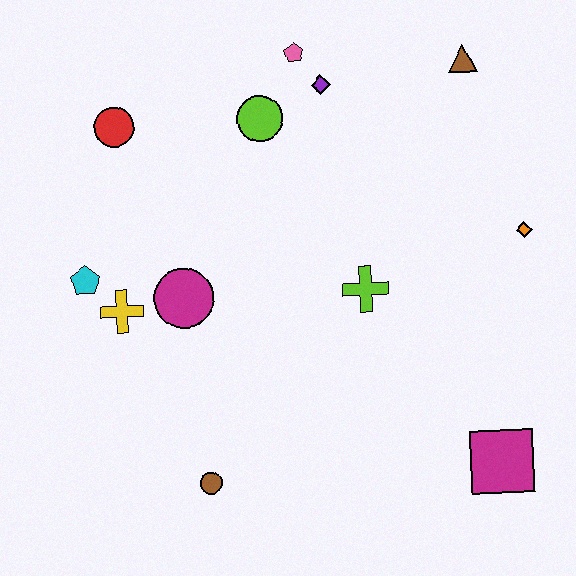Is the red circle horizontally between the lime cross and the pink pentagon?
No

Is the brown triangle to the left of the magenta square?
Yes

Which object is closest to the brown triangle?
The purple diamond is closest to the brown triangle.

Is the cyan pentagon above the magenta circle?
Yes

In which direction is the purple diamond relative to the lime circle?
The purple diamond is to the right of the lime circle.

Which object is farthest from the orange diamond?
The cyan pentagon is farthest from the orange diamond.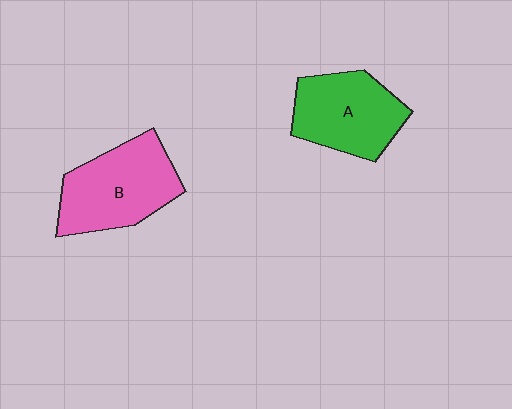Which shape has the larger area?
Shape B (pink).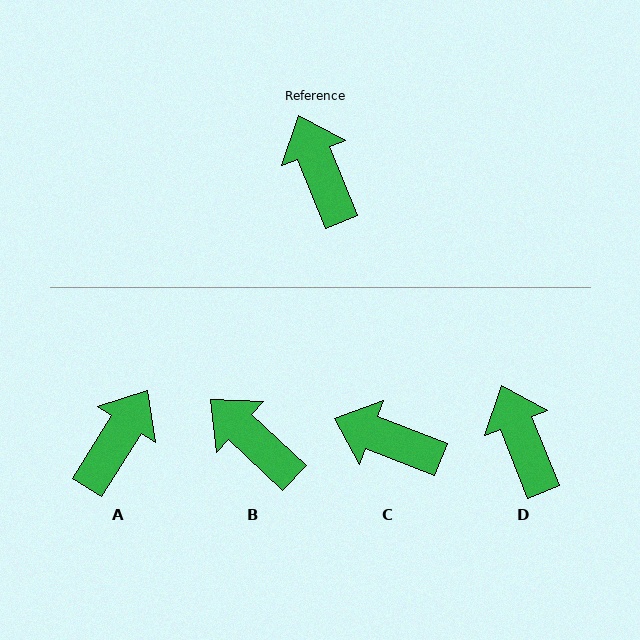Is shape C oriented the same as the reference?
No, it is off by about 47 degrees.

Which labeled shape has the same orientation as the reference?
D.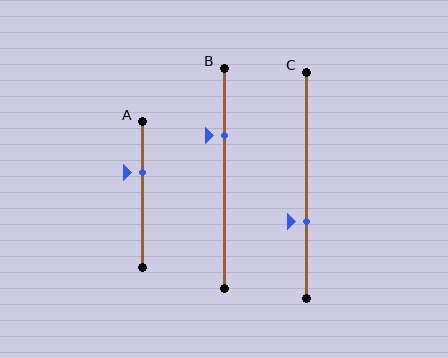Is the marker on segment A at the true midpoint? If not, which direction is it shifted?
No, the marker on segment A is shifted upward by about 15% of the segment length.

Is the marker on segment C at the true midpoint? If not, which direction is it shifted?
No, the marker on segment C is shifted downward by about 16% of the segment length.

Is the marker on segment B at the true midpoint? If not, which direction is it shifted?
No, the marker on segment B is shifted upward by about 19% of the segment length.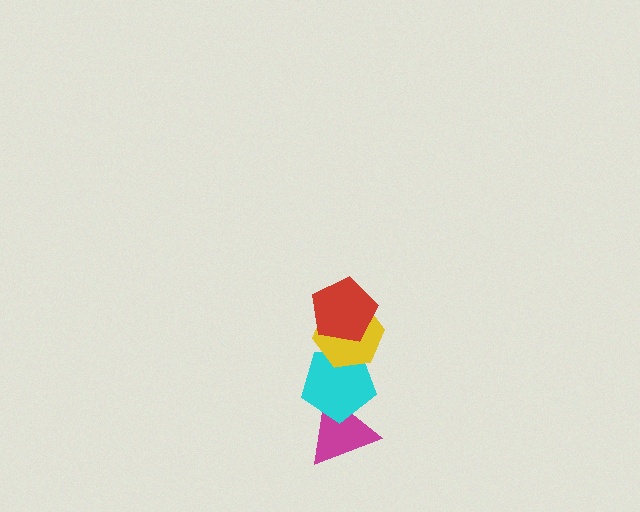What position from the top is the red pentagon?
The red pentagon is 1st from the top.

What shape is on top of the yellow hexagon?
The red pentagon is on top of the yellow hexagon.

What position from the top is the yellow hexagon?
The yellow hexagon is 2nd from the top.